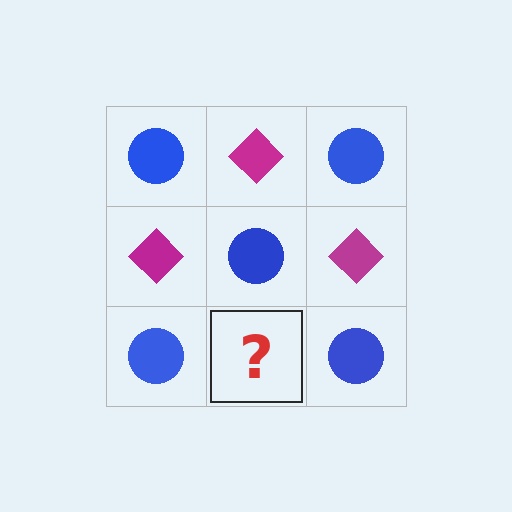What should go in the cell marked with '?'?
The missing cell should contain a magenta diamond.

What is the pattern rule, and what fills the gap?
The rule is that it alternates blue circle and magenta diamond in a checkerboard pattern. The gap should be filled with a magenta diamond.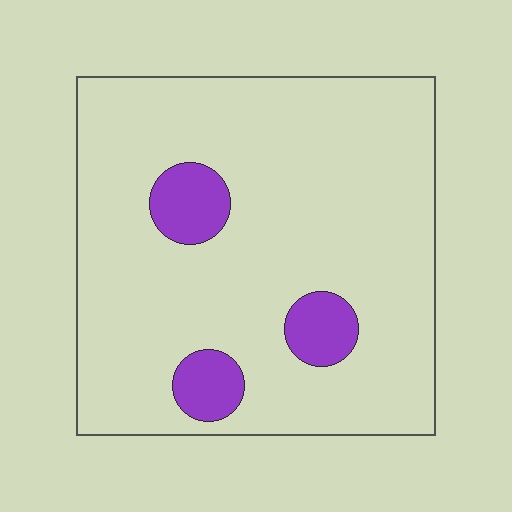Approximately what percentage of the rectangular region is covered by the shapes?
Approximately 10%.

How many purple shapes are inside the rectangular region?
3.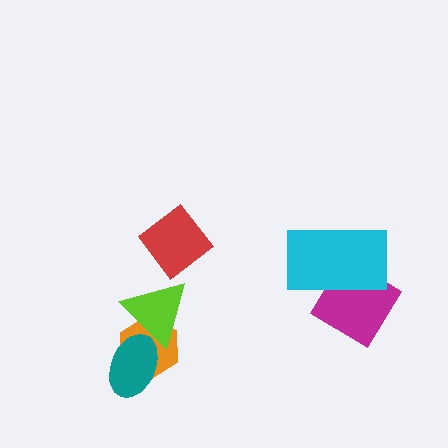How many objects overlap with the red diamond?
0 objects overlap with the red diamond.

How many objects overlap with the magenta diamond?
1 object overlaps with the magenta diamond.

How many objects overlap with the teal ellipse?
2 objects overlap with the teal ellipse.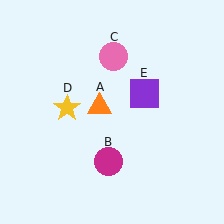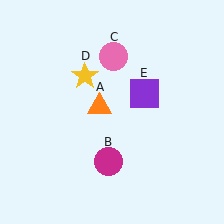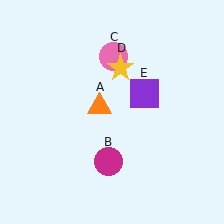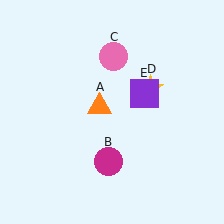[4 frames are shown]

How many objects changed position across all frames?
1 object changed position: yellow star (object D).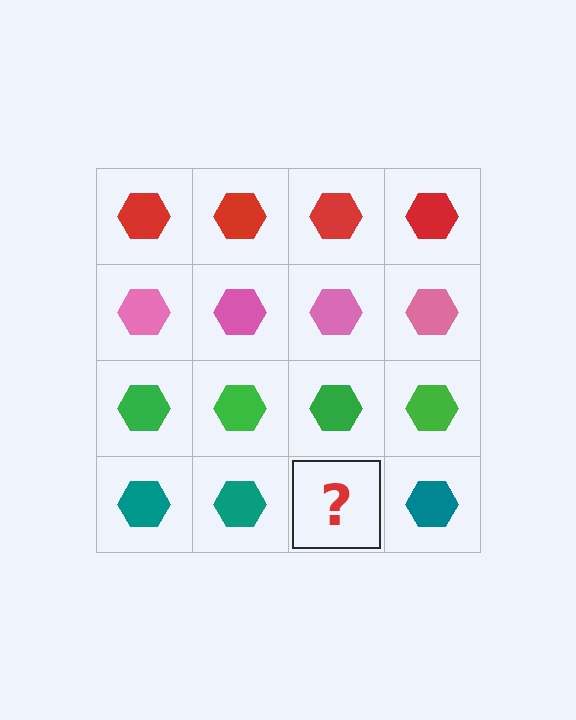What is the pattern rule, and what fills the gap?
The rule is that each row has a consistent color. The gap should be filled with a teal hexagon.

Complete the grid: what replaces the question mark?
The question mark should be replaced with a teal hexagon.